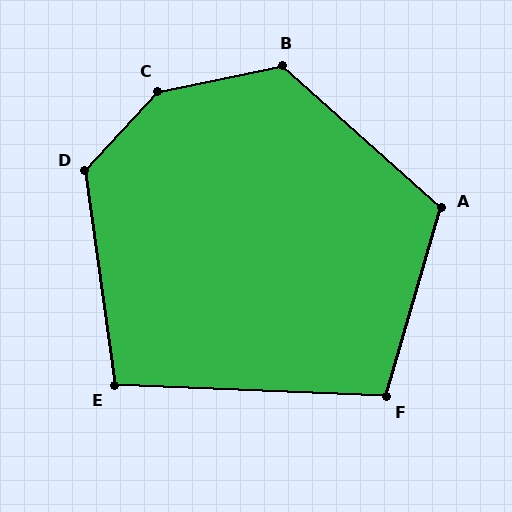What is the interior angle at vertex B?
Approximately 127 degrees (obtuse).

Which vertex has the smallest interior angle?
E, at approximately 100 degrees.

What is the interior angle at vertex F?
Approximately 104 degrees (obtuse).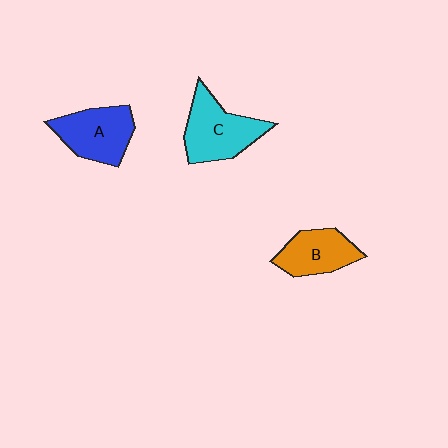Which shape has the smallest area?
Shape B (orange).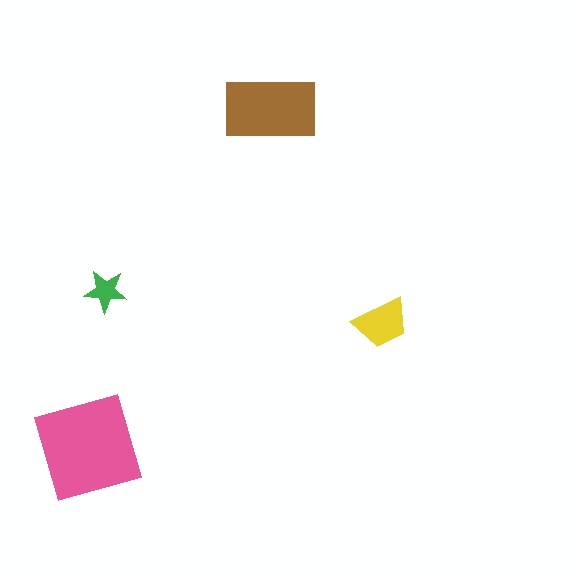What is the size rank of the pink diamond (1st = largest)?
1st.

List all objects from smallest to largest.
The green star, the yellow trapezoid, the brown rectangle, the pink diamond.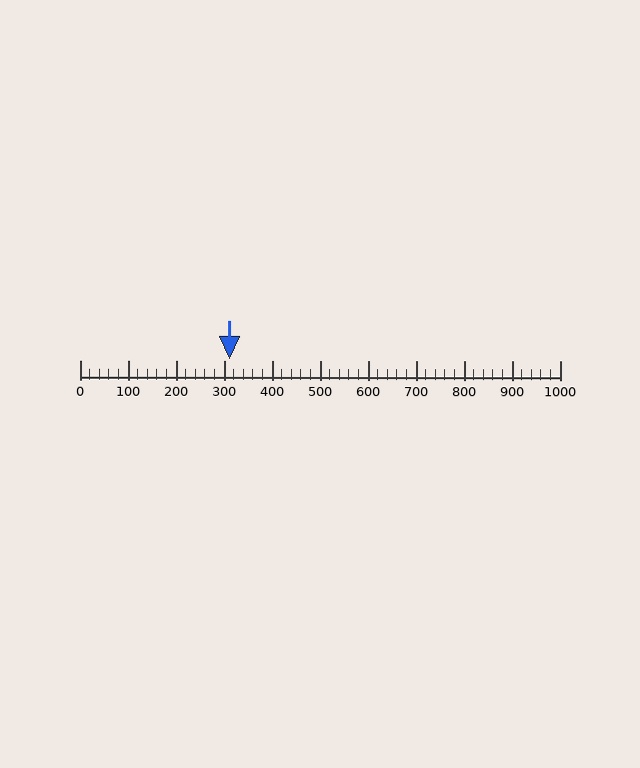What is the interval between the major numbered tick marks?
The major tick marks are spaced 100 units apart.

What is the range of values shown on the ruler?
The ruler shows values from 0 to 1000.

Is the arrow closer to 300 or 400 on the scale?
The arrow is closer to 300.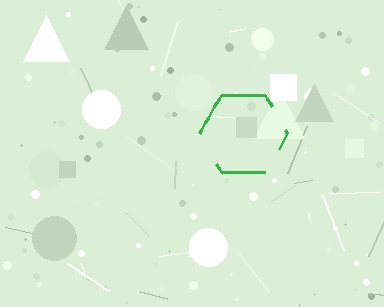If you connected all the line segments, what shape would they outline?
They would outline a hexagon.